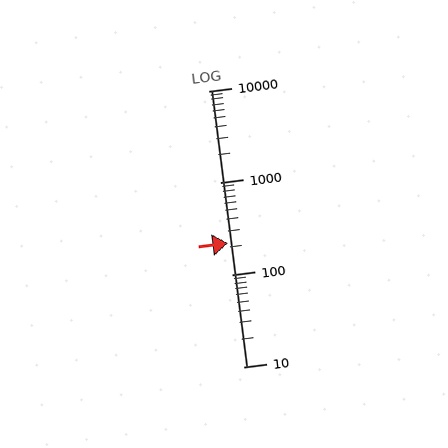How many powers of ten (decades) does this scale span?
The scale spans 3 decades, from 10 to 10000.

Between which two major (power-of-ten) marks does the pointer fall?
The pointer is between 100 and 1000.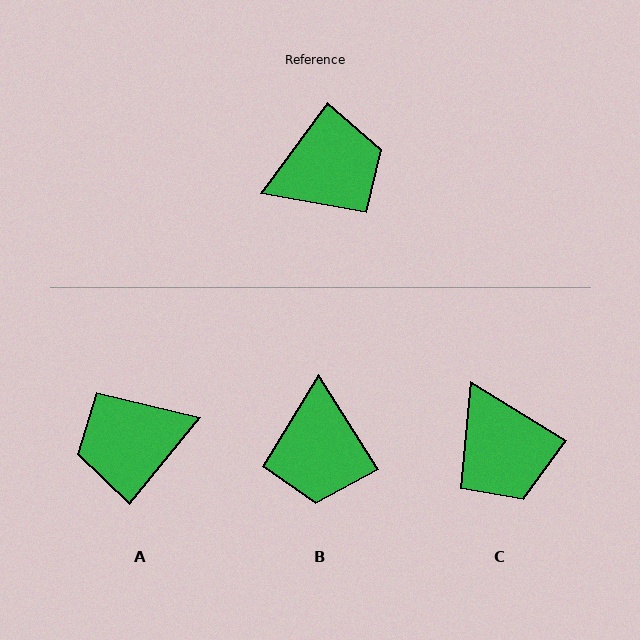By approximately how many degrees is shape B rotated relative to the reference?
Approximately 111 degrees clockwise.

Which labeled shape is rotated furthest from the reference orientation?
A, about 177 degrees away.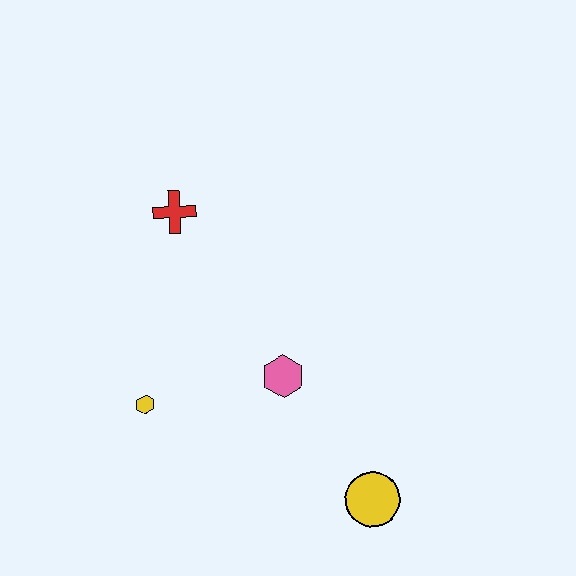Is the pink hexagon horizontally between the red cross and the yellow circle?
Yes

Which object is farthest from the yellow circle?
The red cross is farthest from the yellow circle.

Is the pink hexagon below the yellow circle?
No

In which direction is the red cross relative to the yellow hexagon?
The red cross is above the yellow hexagon.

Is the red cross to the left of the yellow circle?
Yes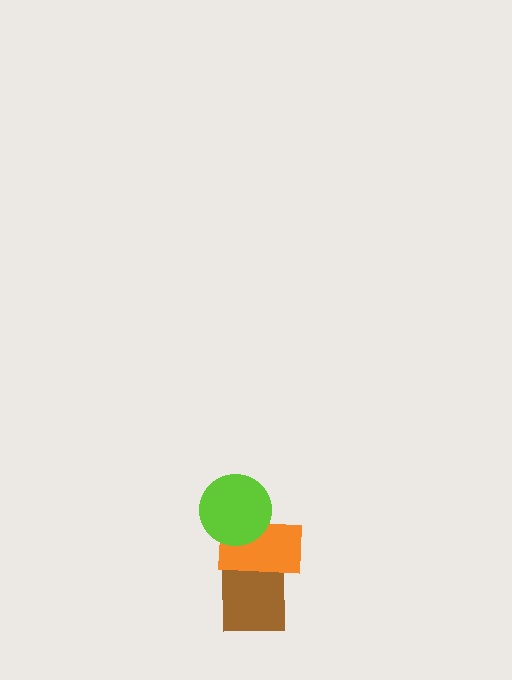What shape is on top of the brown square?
The orange rectangle is on top of the brown square.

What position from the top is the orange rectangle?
The orange rectangle is 2nd from the top.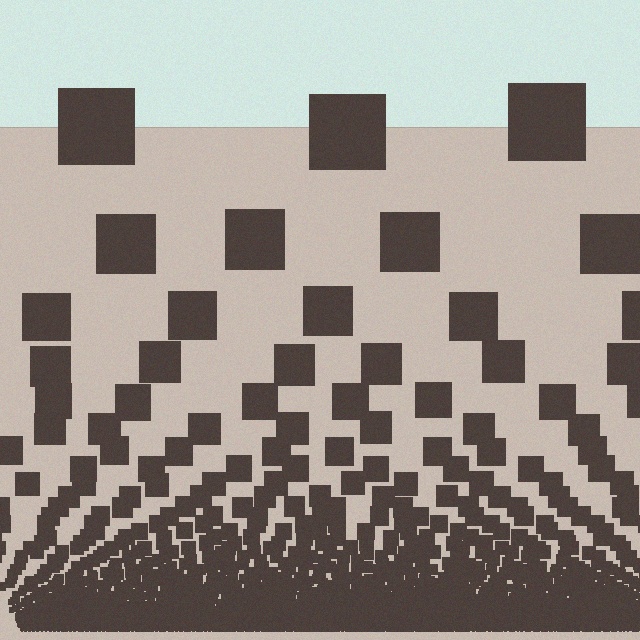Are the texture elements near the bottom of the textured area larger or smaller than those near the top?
Smaller. The gradient is inverted — elements near the bottom are smaller and denser.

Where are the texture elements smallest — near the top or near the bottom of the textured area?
Near the bottom.